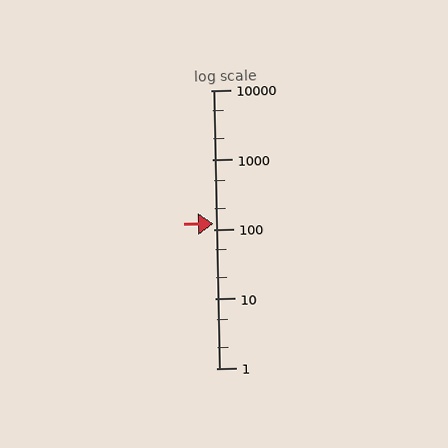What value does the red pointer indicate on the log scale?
The pointer indicates approximately 120.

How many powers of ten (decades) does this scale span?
The scale spans 4 decades, from 1 to 10000.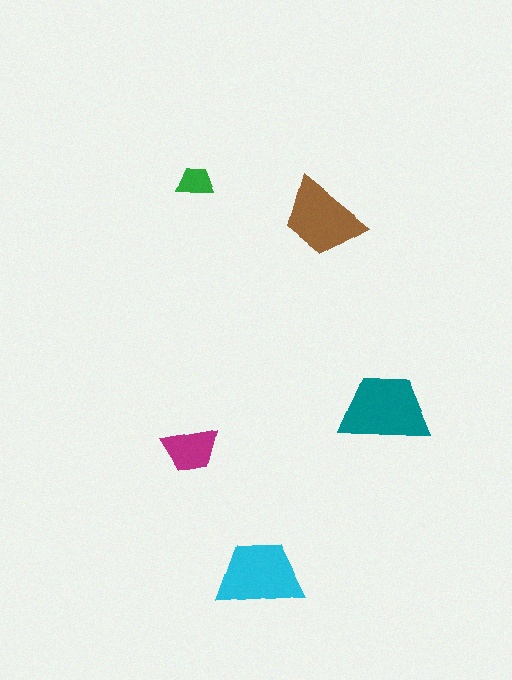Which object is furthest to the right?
The teal trapezoid is rightmost.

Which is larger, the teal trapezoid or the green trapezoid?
The teal one.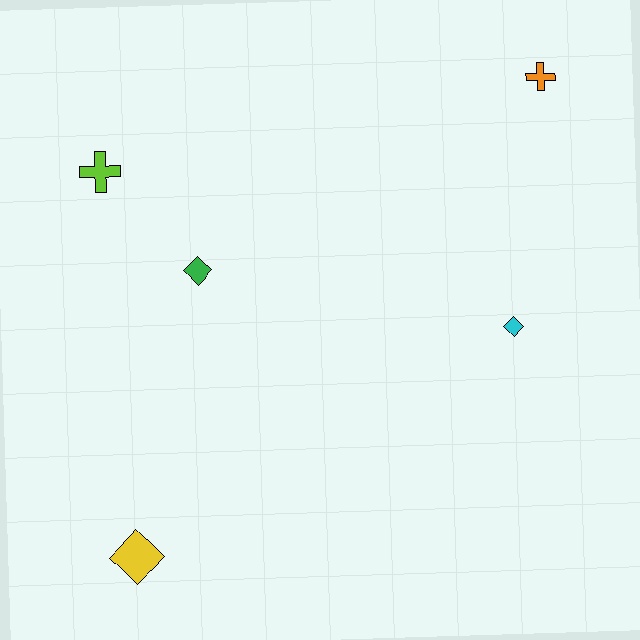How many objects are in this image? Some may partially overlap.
There are 5 objects.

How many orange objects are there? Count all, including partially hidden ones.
There is 1 orange object.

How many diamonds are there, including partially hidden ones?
There are 3 diamonds.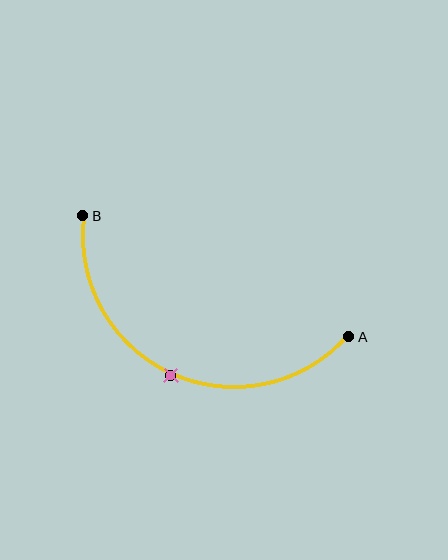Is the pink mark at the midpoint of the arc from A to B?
Yes. The pink mark lies on the arc at equal arc-length from both A and B — it is the arc midpoint.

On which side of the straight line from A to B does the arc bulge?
The arc bulges below the straight line connecting A and B.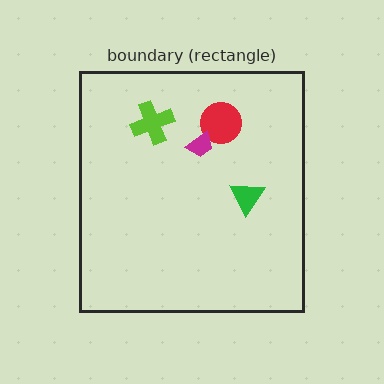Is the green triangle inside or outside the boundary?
Inside.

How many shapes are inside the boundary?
4 inside, 0 outside.